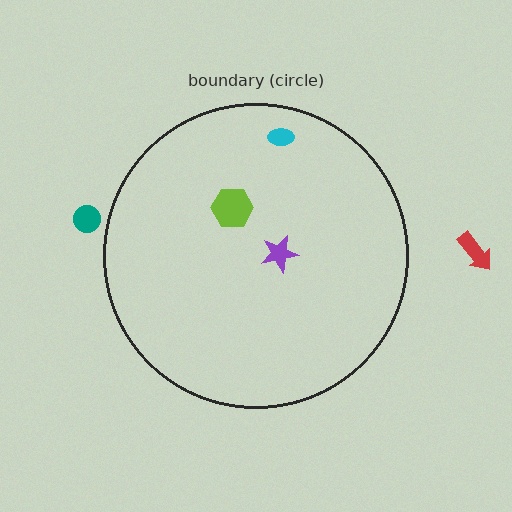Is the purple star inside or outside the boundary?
Inside.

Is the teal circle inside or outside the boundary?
Outside.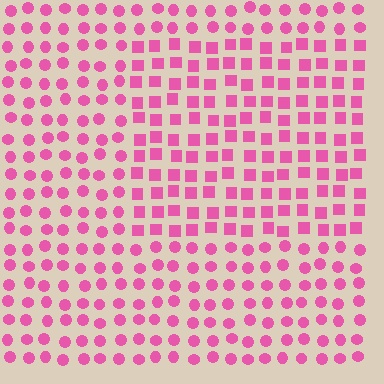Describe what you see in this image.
The image is filled with small pink elements arranged in a uniform grid. A rectangle-shaped region contains squares, while the surrounding area contains circles. The boundary is defined purely by the change in element shape.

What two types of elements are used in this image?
The image uses squares inside the rectangle region and circles outside it.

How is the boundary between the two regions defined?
The boundary is defined by a change in element shape: squares inside vs. circles outside. All elements share the same color and spacing.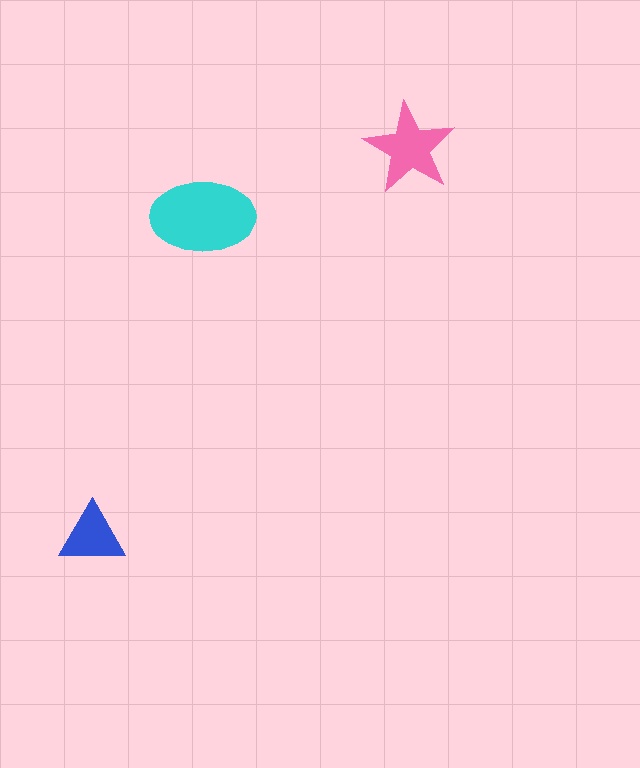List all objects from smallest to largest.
The blue triangle, the pink star, the cyan ellipse.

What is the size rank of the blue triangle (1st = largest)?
3rd.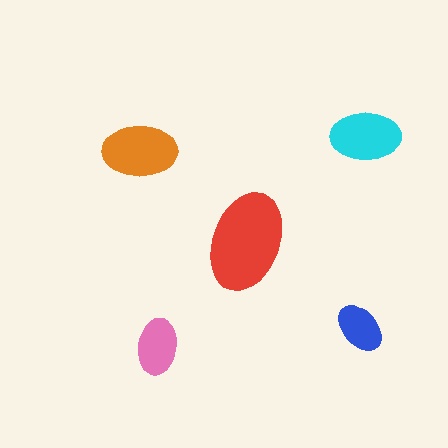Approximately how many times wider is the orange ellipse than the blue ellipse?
About 1.5 times wider.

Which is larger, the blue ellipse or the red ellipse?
The red one.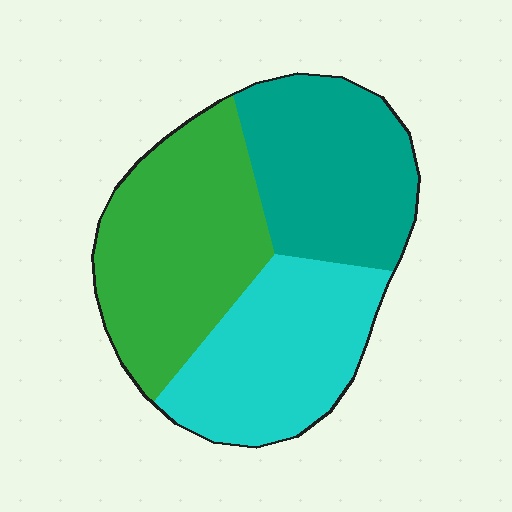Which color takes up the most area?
Green, at roughly 40%.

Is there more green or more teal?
Green.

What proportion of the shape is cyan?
Cyan takes up about one third (1/3) of the shape.